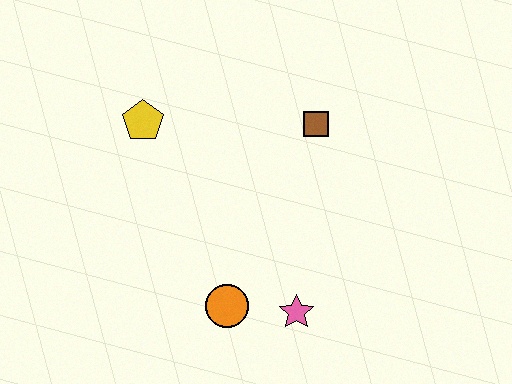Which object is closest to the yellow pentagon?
The brown square is closest to the yellow pentagon.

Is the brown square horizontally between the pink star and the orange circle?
No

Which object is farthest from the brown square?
The orange circle is farthest from the brown square.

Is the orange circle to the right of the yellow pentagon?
Yes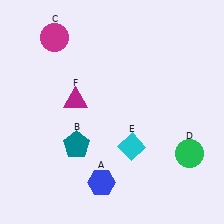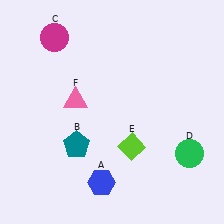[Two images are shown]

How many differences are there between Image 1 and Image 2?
There are 2 differences between the two images.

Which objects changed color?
E changed from cyan to lime. F changed from magenta to pink.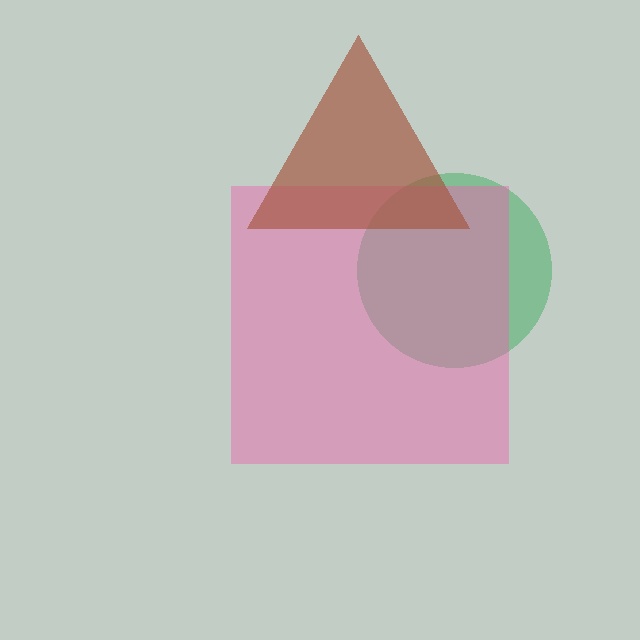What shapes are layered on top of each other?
The layered shapes are: a green circle, a pink square, a brown triangle.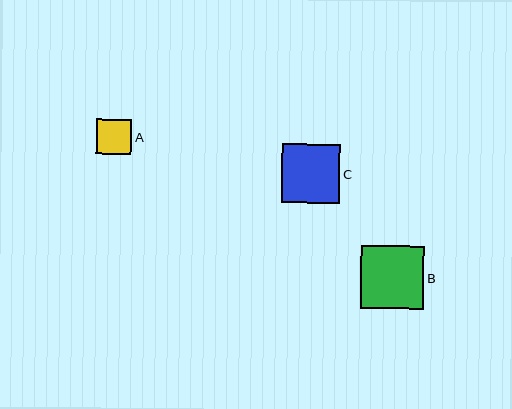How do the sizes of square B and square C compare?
Square B and square C are approximately the same size.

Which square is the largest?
Square B is the largest with a size of approximately 63 pixels.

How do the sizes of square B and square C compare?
Square B and square C are approximately the same size.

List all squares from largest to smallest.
From largest to smallest: B, C, A.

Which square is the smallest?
Square A is the smallest with a size of approximately 35 pixels.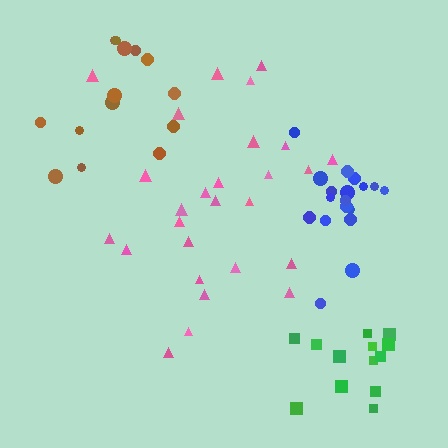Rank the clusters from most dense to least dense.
blue, green, pink, brown.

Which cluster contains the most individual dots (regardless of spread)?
Pink (27).